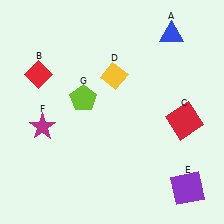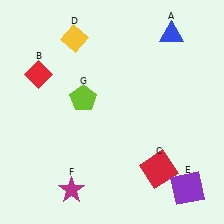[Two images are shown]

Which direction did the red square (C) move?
The red square (C) moved down.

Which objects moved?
The objects that moved are: the red square (C), the yellow diamond (D), the magenta star (F).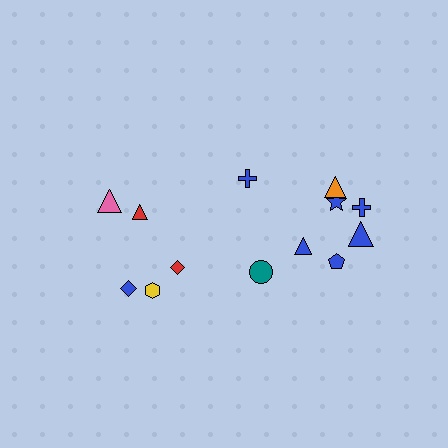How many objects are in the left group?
There are 5 objects.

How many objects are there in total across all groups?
There are 13 objects.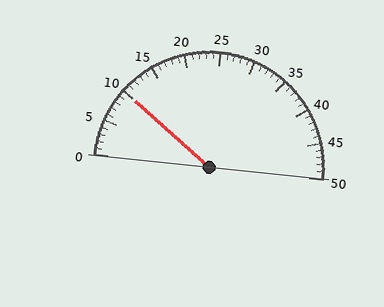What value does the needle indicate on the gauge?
The needle indicates approximately 10.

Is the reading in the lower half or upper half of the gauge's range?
The reading is in the lower half of the range (0 to 50).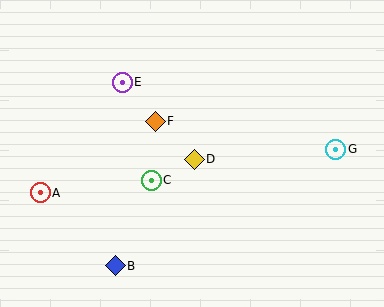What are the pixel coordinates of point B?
Point B is at (115, 266).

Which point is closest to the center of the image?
Point D at (194, 160) is closest to the center.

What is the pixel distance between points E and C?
The distance between E and C is 102 pixels.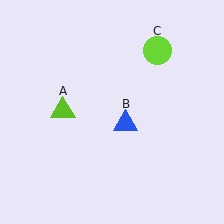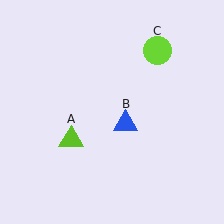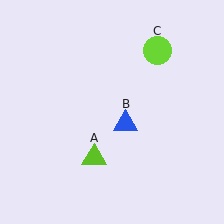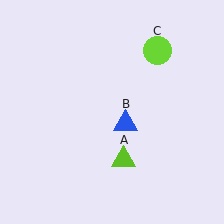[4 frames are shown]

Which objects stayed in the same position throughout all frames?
Blue triangle (object B) and lime circle (object C) remained stationary.